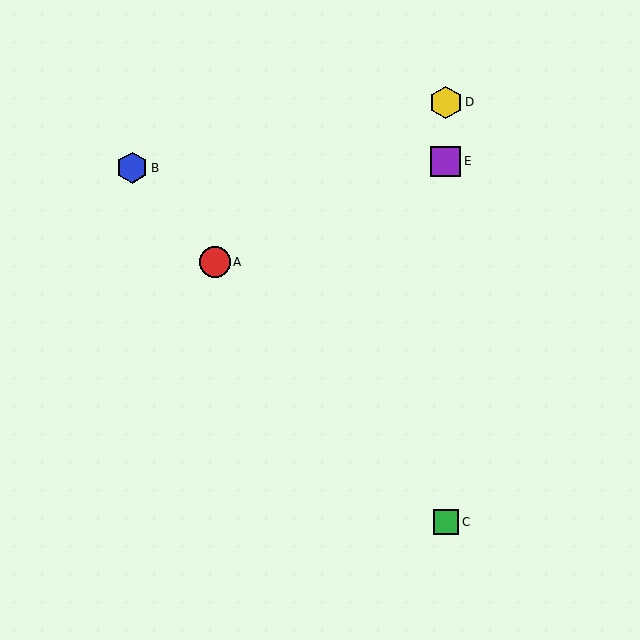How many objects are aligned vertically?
3 objects (C, D, E) are aligned vertically.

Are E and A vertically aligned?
No, E is at x≈446 and A is at x≈215.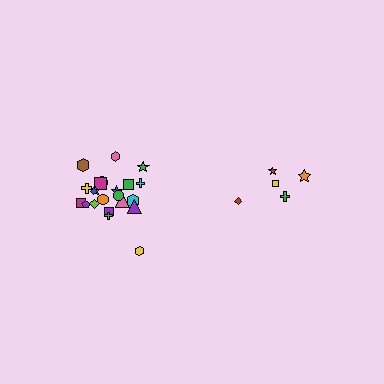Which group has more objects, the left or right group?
The left group.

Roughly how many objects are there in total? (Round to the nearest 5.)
Roughly 25 objects in total.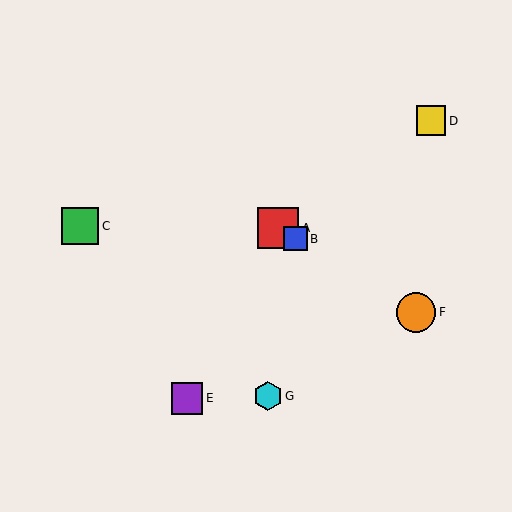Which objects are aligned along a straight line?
Objects A, B, F are aligned along a straight line.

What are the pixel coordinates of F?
Object F is at (416, 312).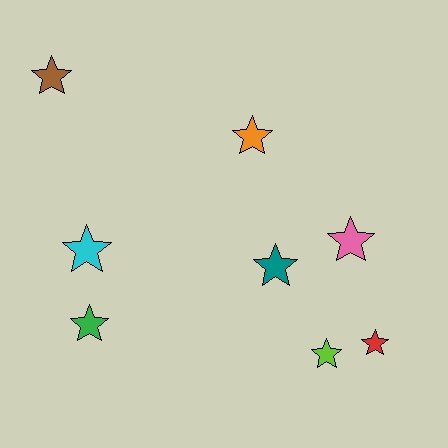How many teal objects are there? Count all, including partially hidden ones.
There is 1 teal object.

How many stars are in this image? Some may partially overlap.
There are 8 stars.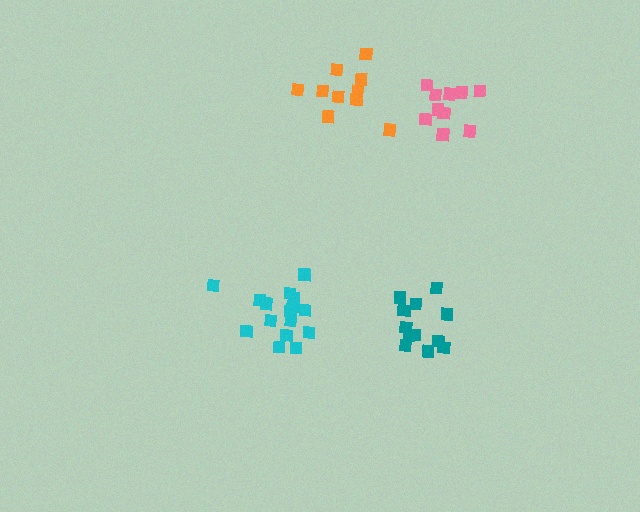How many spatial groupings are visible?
There are 4 spatial groupings.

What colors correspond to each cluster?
The clusters are colored: orange, teal, pink, cyan.